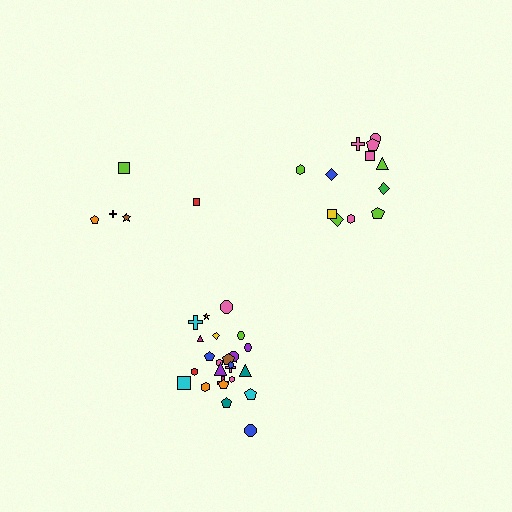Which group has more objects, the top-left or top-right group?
The top-right group.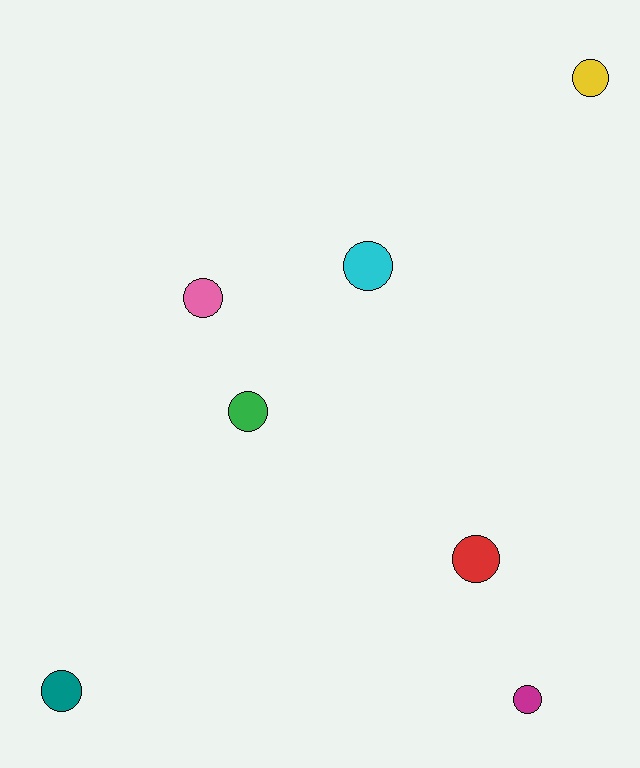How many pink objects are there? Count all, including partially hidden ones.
There is 1 pink object.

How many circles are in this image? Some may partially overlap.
There are 7 circles.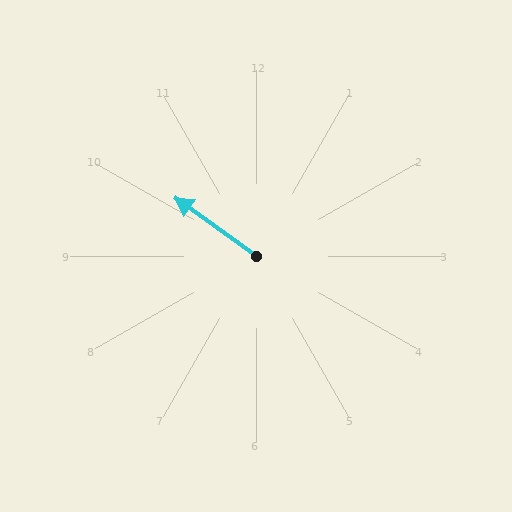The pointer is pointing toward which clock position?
Roughly 10 o'clock.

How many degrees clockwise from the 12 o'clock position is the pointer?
Approximately 306 degrees.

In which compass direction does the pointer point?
Northwest.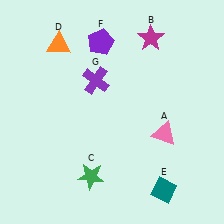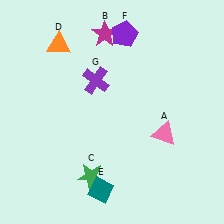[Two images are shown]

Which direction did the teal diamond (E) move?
The teal diamond (E) moved left.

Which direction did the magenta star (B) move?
The magenta star (B) moved left.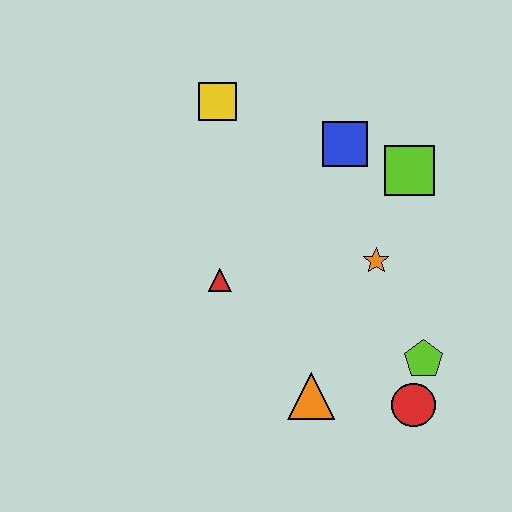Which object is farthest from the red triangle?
The red circle is farthest from the red triangle.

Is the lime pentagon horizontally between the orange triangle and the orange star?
No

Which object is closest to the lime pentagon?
The red circle is closest to the lime pentagon.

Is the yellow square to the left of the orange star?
Yes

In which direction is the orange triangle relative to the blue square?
The orange triangle is below the blue square.